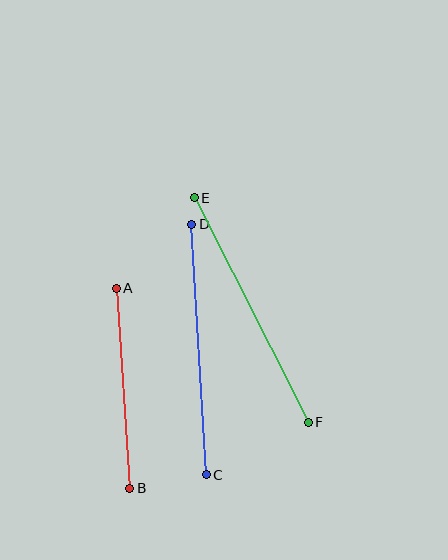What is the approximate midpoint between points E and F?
The midpoint is at approximately (251, 310) pixels.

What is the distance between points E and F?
The distance is approximately 252 pixels.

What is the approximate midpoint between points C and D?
The midpoint is at approximately (199, 349) pixels.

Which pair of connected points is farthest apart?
Points E and F are farthest apart.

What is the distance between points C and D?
The distance is approximately 251 pixels.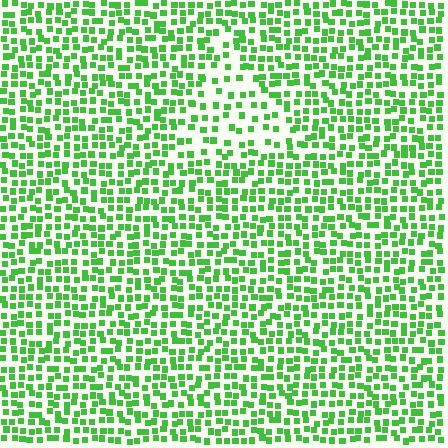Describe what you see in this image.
The image contains small green elements arranged at two different densities. A triangle-shaped region is visible where the elements are less densely packed than the surrounding area.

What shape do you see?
I see a triangle.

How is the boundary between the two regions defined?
The boundary is defined by a change in element density (approximately 1.9x ratio). All elements are the same color, size, and shape.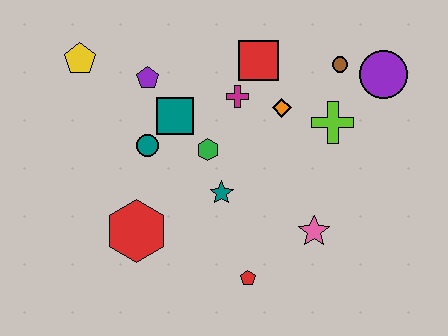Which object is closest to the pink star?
The red pentagon is closest to the pink star.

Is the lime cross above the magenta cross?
No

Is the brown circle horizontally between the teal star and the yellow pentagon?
No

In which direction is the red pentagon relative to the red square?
The red pentagon is below the red square.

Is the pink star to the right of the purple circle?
No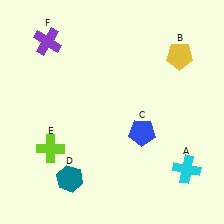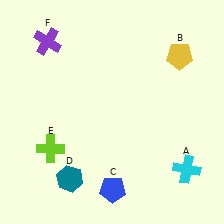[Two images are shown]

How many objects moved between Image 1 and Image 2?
1 object moved between the two images.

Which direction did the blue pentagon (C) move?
The blue pentagon (C) moved down.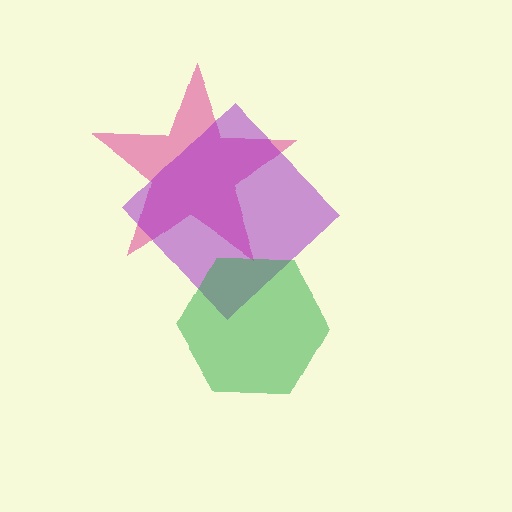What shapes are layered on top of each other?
The layered shapes are: a pink star, a purple diamond, a green hexagon.